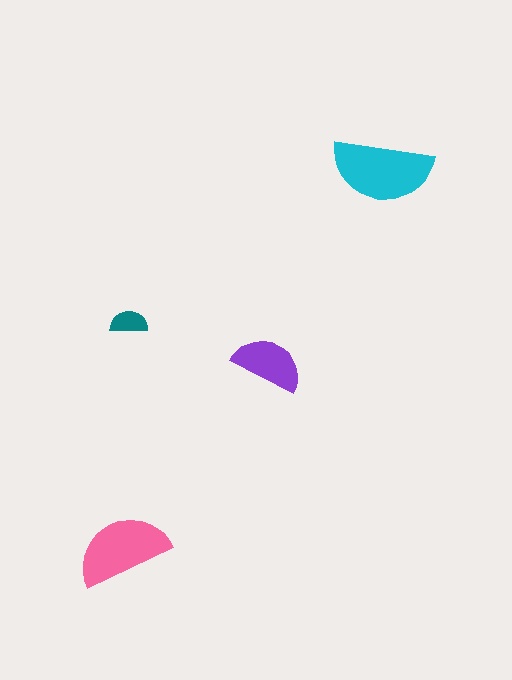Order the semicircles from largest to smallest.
the cyan one, the pink one, the purple one, the teal one.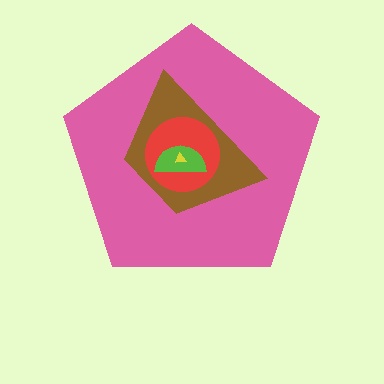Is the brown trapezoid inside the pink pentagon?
Yes.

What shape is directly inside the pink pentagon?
The brown trapezoid.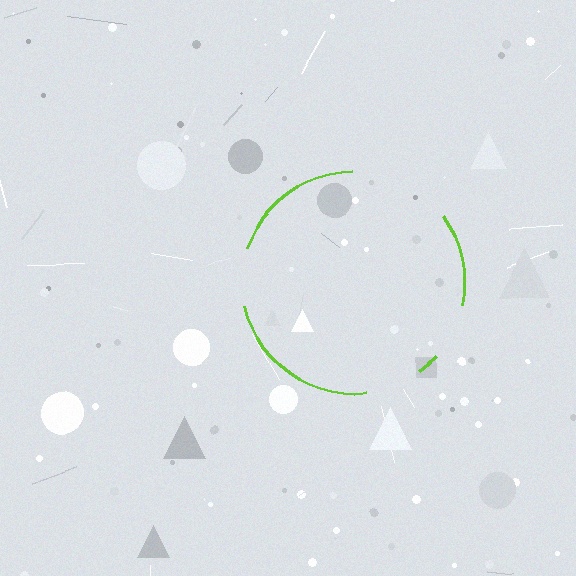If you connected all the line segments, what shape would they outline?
They would outline a circle.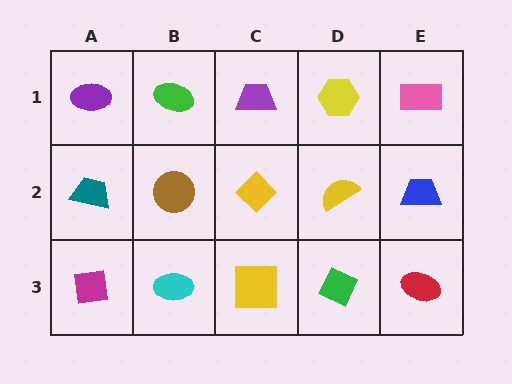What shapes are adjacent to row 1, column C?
A yellow diamond (row 2, column C), a green ellipse (row 1, column B), a yellow hexagon (row 1, column D).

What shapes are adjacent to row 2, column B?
A green ellipse (row 1, column B), a cyan ellipse (row 3, column B), a teal trapezoid (row 2, column A), a yellow diamond (row 2, column C).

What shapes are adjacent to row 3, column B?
A brown circle (row 2, column B), a magenta square (row 3, column A), a yellow square (row 3, column C).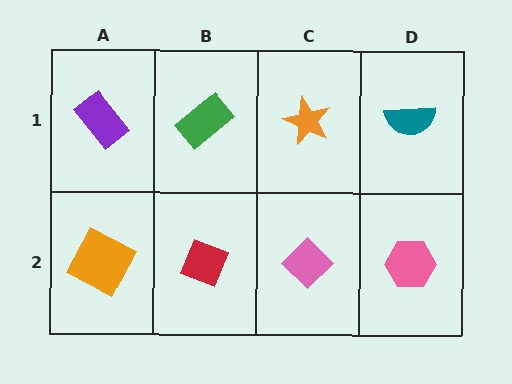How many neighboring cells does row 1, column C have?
3.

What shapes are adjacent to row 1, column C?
A pink diamond (row 2, column C), a green rectangle (row 1, column B), a teal semicircle (row 1, column D).